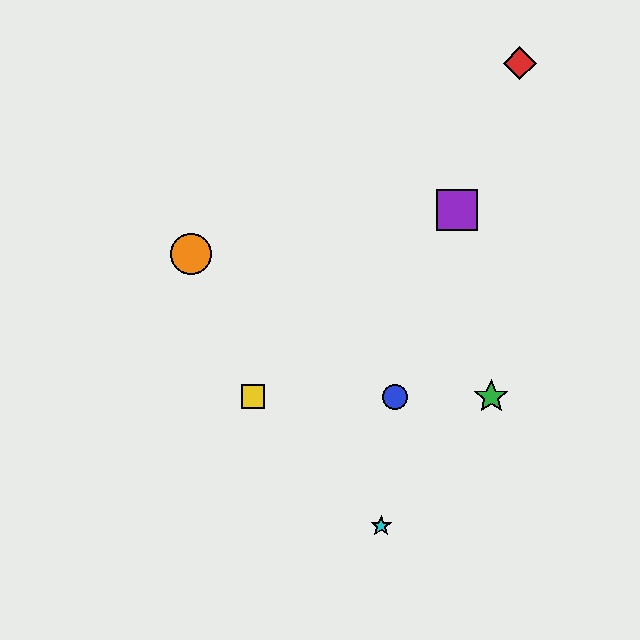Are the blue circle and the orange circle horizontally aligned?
No, the blue circle is at y≈397 and the orange circle is at y≈254.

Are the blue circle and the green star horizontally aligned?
Yes, both are at y≈397.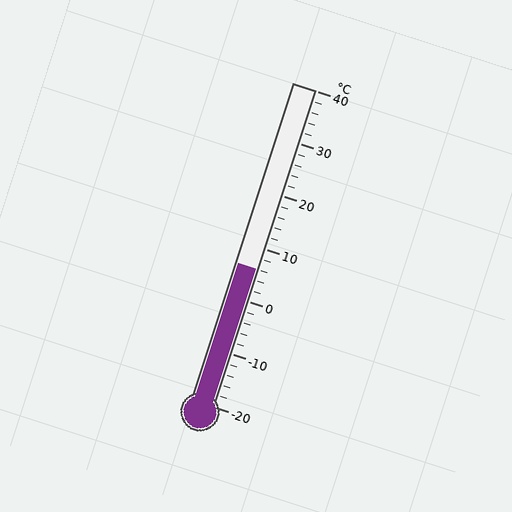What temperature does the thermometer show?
The thermometer shows approximately 6°C.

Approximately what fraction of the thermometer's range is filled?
The thermometer is filled to approximately 45% of its range.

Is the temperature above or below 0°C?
The temperature is above 0°C.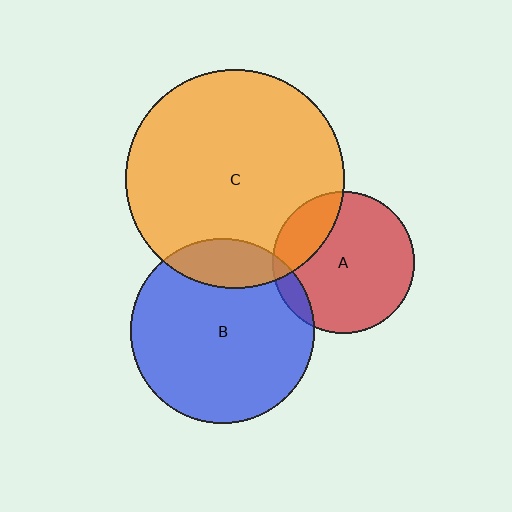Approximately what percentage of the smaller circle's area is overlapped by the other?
Approximately 15%.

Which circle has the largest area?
Circle C (orange).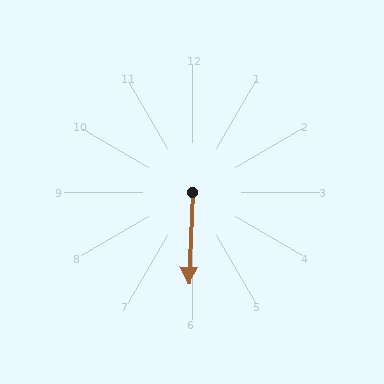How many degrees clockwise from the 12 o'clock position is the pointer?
Approximately 182 degrees.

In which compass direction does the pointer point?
South.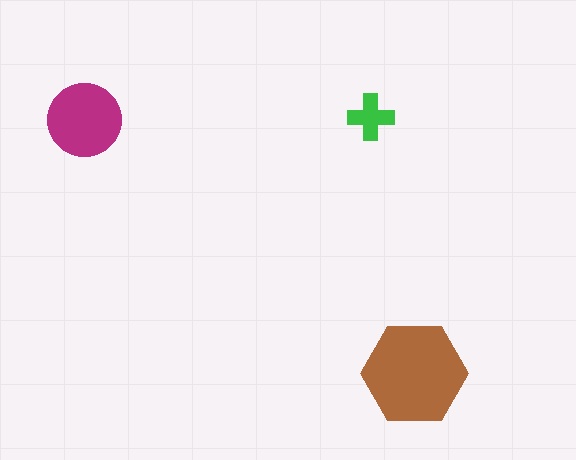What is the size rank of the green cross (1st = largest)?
3rd.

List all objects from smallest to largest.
The green cross, the magenta circle, the brown hexagon.